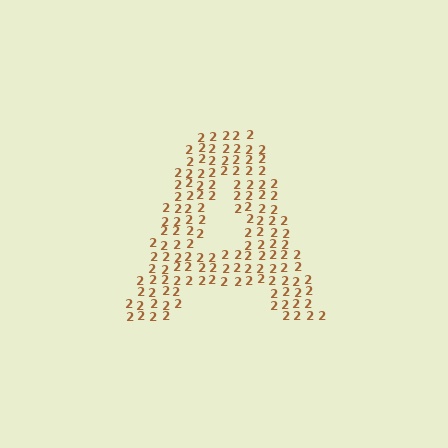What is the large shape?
The large shape is the letter A.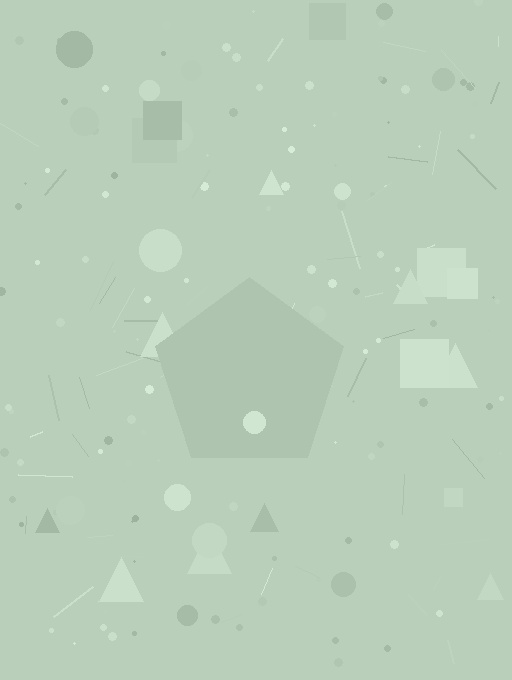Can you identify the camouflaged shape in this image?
The camouflaged shape is a pentagon.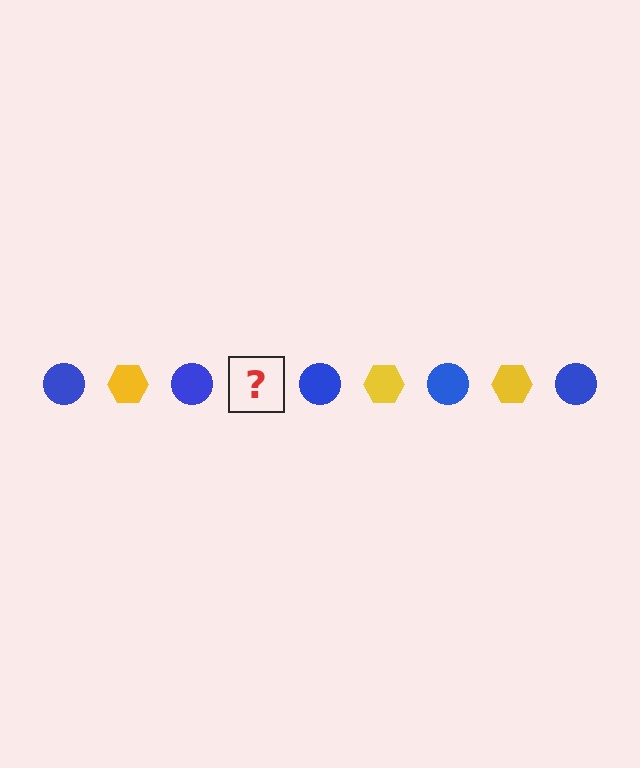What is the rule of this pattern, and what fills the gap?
The rule is that the pattern alternates between blue circle and yellow hexagon. The gap should be filled with a yellow hexagon.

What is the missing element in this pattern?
The missing element is a yellow hexagon.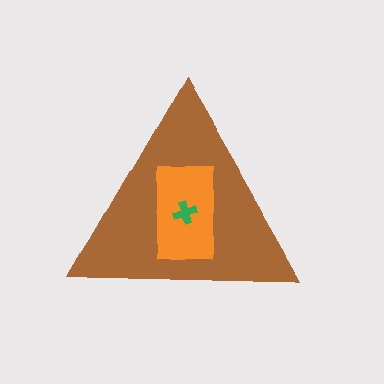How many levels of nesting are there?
3.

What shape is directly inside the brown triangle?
The orange rectangle.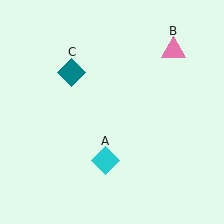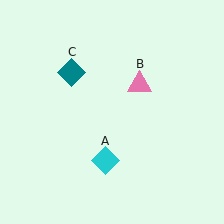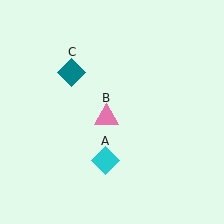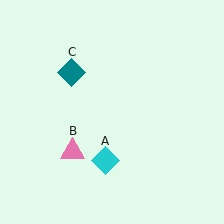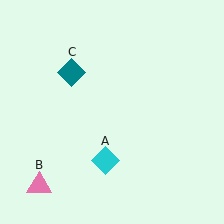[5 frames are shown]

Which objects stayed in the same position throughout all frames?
Cyan diamond (object A) and teal diamond (object C) remained stationary.